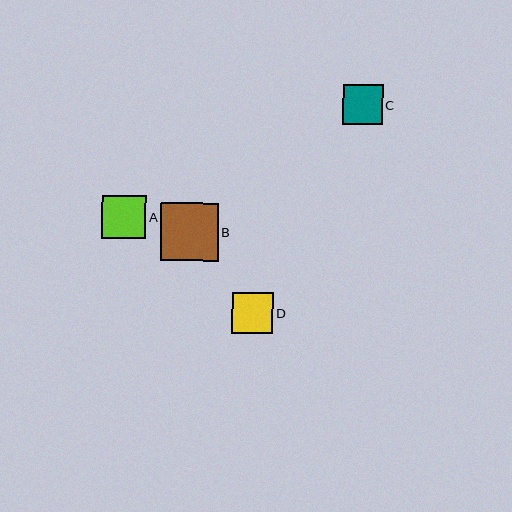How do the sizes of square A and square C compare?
Square A and square C are approximately the same size.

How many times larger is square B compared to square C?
Square B is approximately 1.5 times the size of square C.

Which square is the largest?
Square B is the largest with a size of approximately 58 pixels.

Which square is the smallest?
Square C is the smallest with a size of approximately 40 pixels.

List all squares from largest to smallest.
From largest to smallest: B, A, D, C.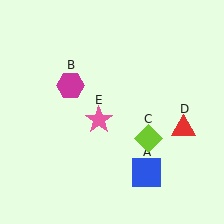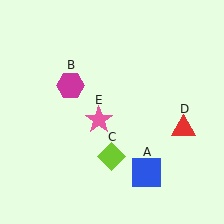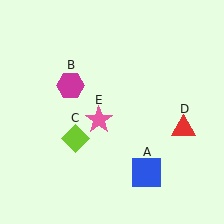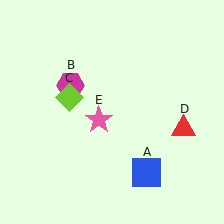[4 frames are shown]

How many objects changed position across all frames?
1 object changed position: lime diamond (object C).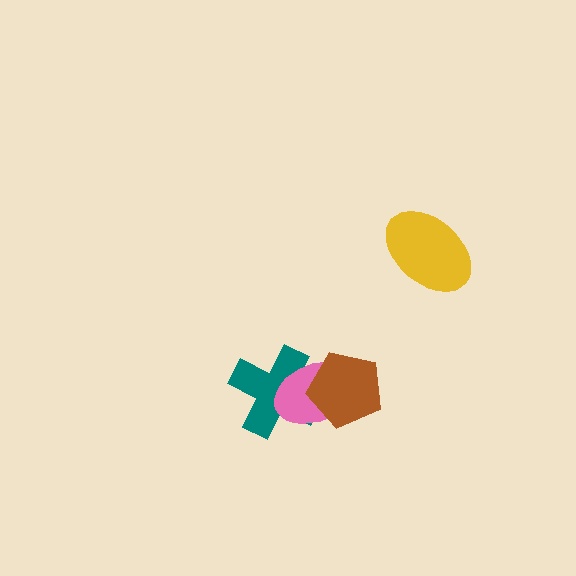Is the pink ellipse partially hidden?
Yes, it is partially covered by another shape.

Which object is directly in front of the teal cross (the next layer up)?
The pink ellipse is directly in front of the teal cross.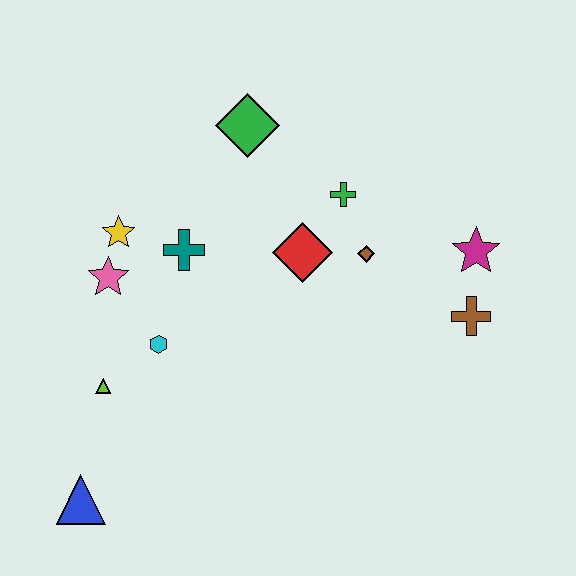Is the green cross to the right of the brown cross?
No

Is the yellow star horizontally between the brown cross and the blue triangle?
Yes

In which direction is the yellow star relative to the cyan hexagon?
The yellow star is above the cyan hexagon.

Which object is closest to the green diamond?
The green cross is closest to the green diamond.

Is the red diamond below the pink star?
No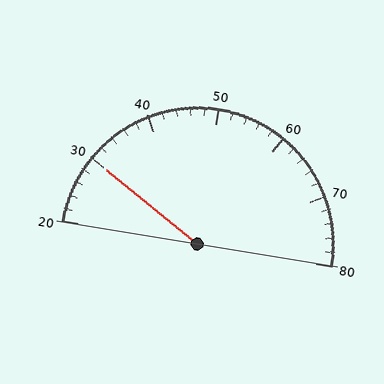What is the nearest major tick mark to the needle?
The nearest major tick mark is 30.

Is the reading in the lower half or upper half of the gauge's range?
The reading is in the lower half of the range (20 to 80).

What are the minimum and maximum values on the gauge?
The gauge ranges from 20 to 80.